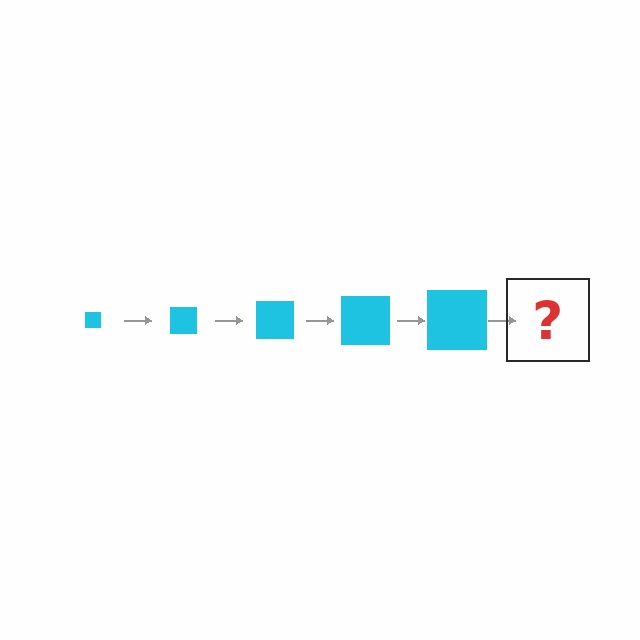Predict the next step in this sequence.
The next step is a cyan square, larger than the previous one.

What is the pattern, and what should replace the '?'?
The pattern is that the square gets progressively larger each step. The '?' should be a cyan square, larger than the previous one.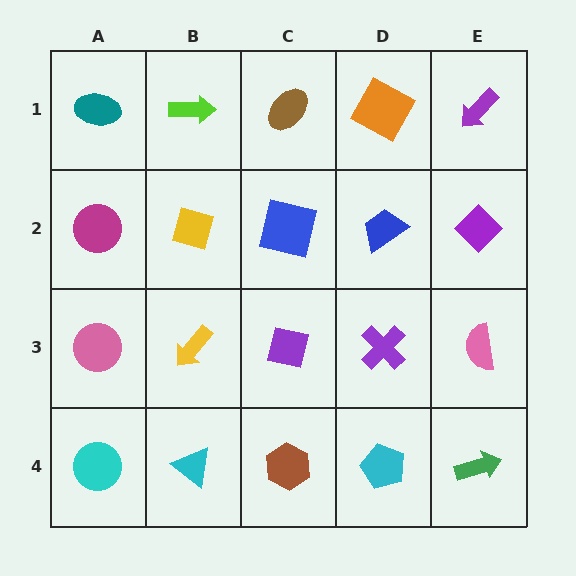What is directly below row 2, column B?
A yellow arrow.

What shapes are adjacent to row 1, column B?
A yellow diamond (row 2, column B), a teal ellipse (row 1, column A), a brown ellipse (row 1, column C).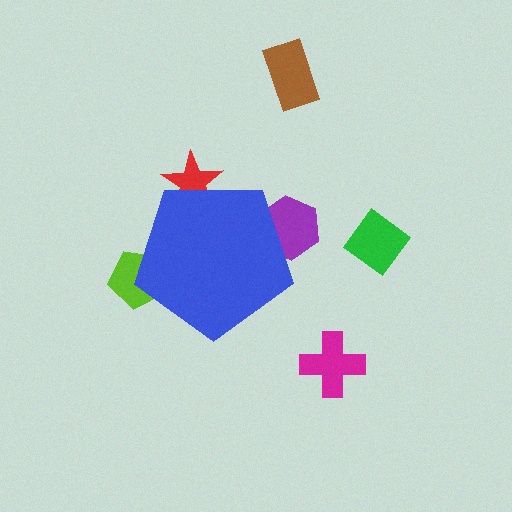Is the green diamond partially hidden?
No, the green diamond is fully visible.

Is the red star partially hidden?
Yes, the red star is partially hidden behind the blue pentagon.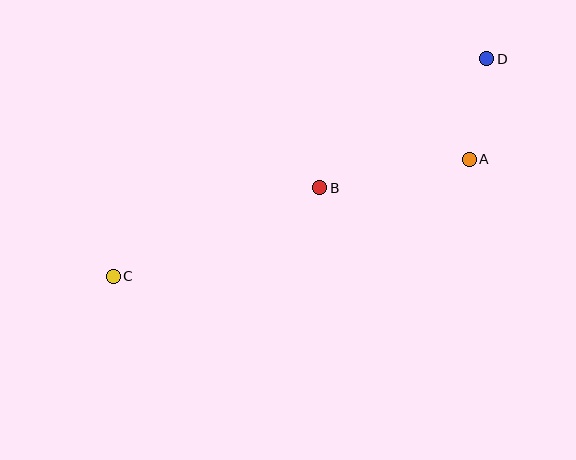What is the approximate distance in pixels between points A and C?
The distance between A and C is approximately 374 pixels.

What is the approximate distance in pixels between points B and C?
The distance between B and C is approximately 225 pixels.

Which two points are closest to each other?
Points A and D are closest to each other.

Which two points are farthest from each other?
Points C and D are farthest from each other.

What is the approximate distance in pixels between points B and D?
The distance between B and D is approximately 211 pixels.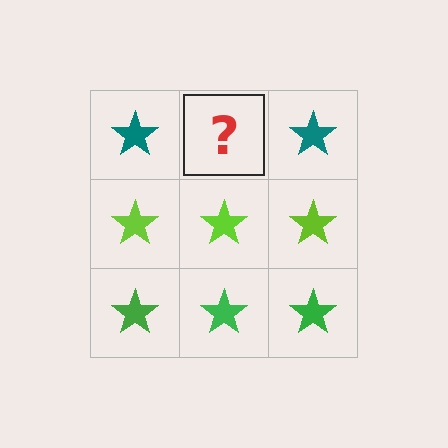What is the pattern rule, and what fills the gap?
The rule is that each row has a consistent color. The gap should be filled with a teal star.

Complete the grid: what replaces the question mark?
The question mark should be replaced with a teal star.